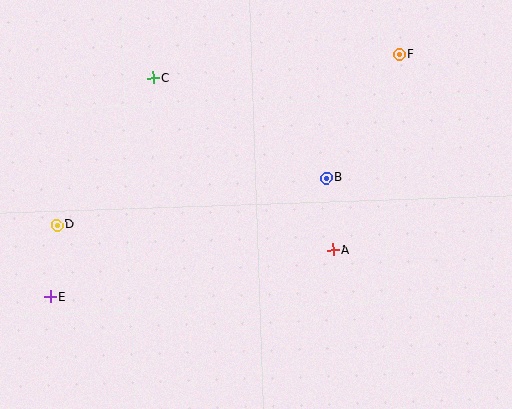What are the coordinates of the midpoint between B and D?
The midpoint between B and D is at (191, 201).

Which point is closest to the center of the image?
Point B at (326, 178) is closest to the center.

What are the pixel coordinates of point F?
Point F is at (399, 54).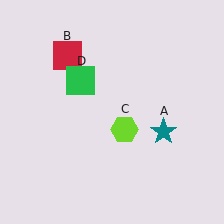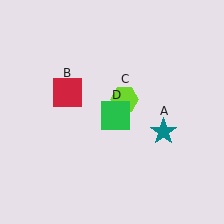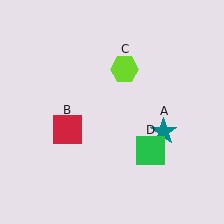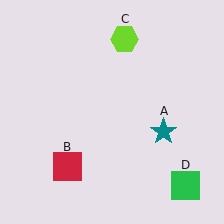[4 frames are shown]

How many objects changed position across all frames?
3 objects changed position: red square (object B), lime hexagon (object C), green square (object D).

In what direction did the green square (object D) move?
The green square (object D) moved down and to the right.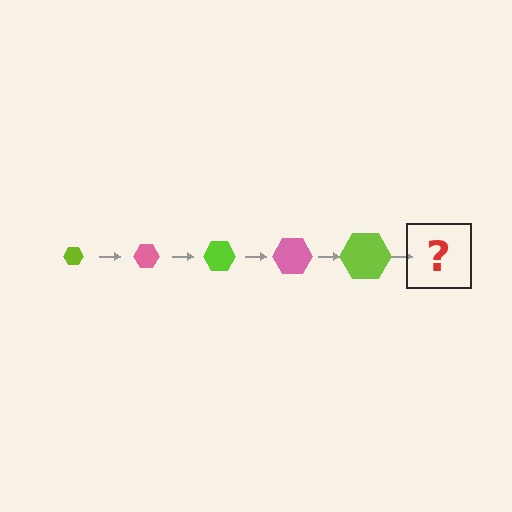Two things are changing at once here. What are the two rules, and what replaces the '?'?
The two rules are that the hexagon grows larger each step and the color cycles through lime and pink. The '?' should be a pink hexagon, larger than the previous one.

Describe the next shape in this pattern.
It should be a pink hexagon, larger than the previous one.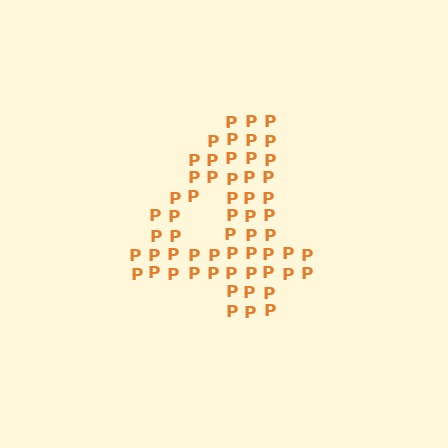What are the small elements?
The small elements are letter P's.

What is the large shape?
The large shape is the digit 4.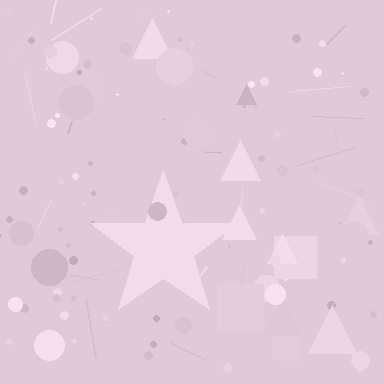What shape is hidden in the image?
A star is hidden in the image.